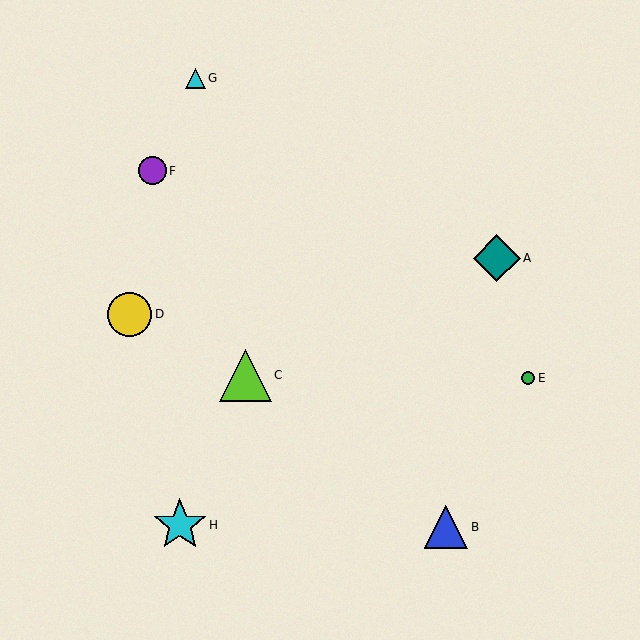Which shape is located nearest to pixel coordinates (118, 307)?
The yellow circle (labeled D) at (130, 314) is nearest to that location.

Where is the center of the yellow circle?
The center of the yellow circle is at (130, 314).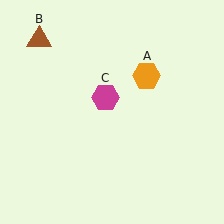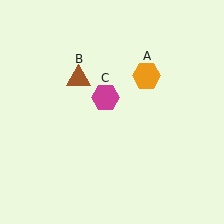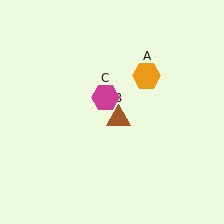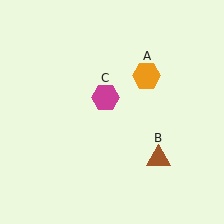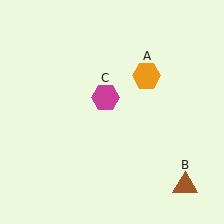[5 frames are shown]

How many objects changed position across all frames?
1 object changed position: brown triangle (object B).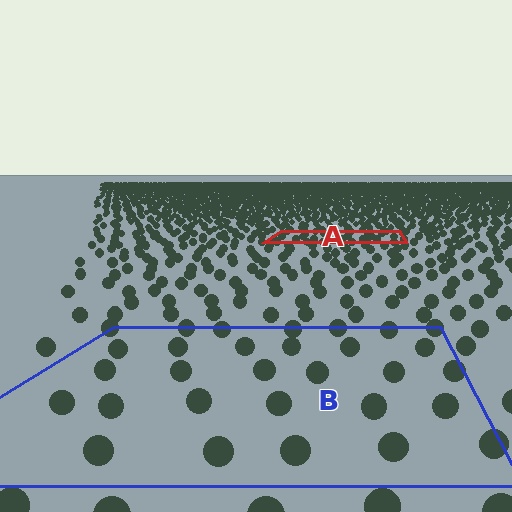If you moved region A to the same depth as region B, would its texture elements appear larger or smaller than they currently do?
They would appear larger. At a closer depth, the same texture elements are projected at a bigger on-screen size.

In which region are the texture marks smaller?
The texture marks are smaller in region A, because it is farther away.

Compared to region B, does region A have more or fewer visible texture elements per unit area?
Region A has more texture elements per unit area — they are packed more densely because it is farther away.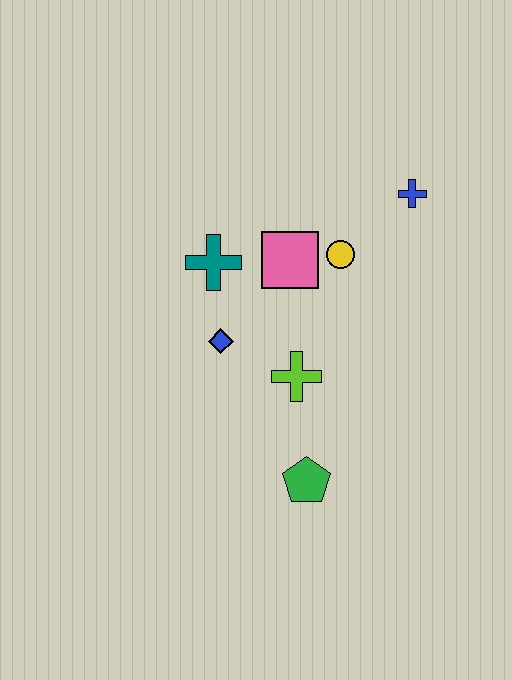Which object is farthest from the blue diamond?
The blue cross is farthest from the blue diamond.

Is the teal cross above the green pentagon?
Yes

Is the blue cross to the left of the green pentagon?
No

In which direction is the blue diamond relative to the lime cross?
The blue diamond is to the left of the lime cross.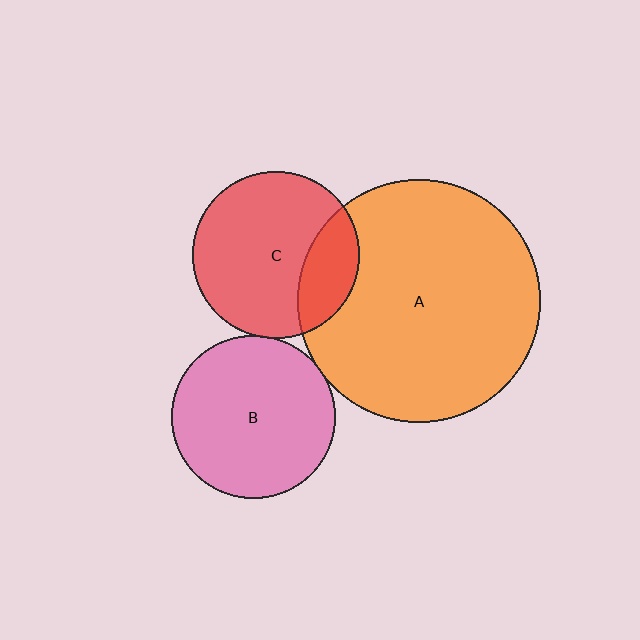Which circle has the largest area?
Circle A (orange).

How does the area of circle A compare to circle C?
Approximately 2.1 times.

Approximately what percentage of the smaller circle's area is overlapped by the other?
Approximately 5%.